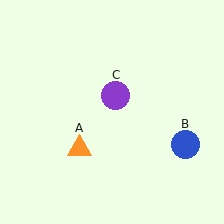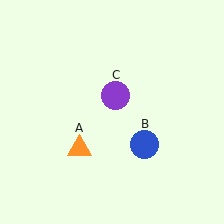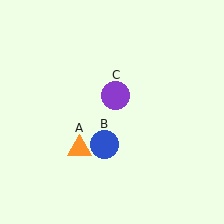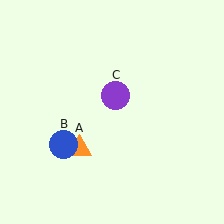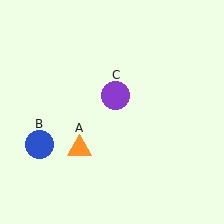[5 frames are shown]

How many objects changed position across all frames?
1 object changed position: blue circle (object B).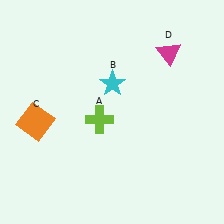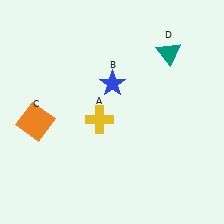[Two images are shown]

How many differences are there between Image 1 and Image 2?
There are 3 differences between the two images.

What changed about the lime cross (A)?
In Image 1, A is lime. In Image 2, it changed to yellow.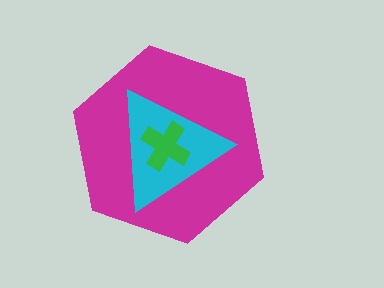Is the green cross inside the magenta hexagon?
Yes.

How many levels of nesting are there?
3.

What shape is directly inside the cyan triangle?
The green cross.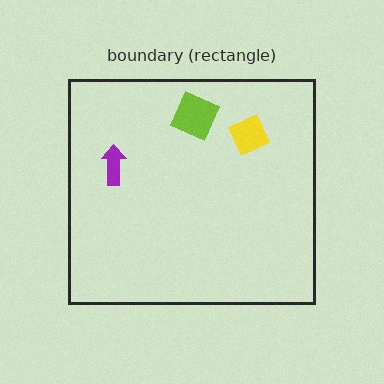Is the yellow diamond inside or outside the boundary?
Inside.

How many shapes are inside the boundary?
3 inside, 0 outside.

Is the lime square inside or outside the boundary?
Inside.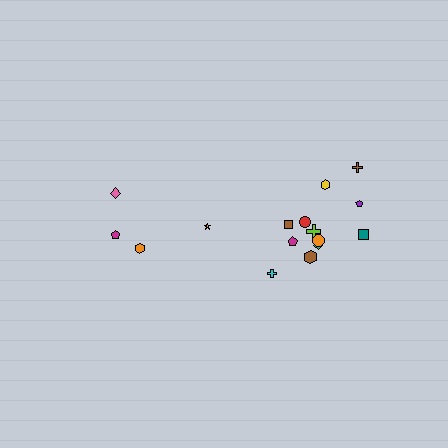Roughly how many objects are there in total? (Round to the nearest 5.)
Roughly 15 objects in total.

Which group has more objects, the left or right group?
The right group.